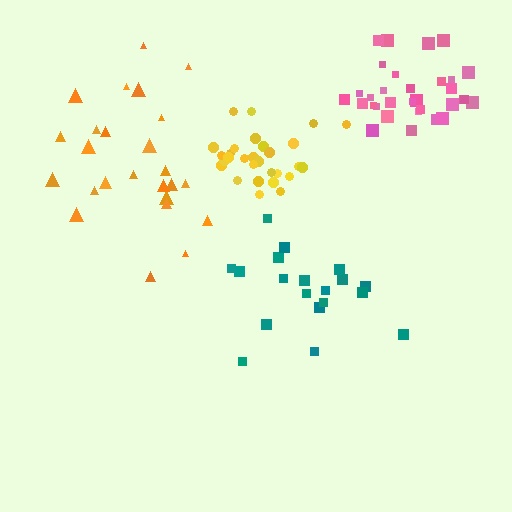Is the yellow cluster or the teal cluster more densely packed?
Yellow.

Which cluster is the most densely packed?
Yellow.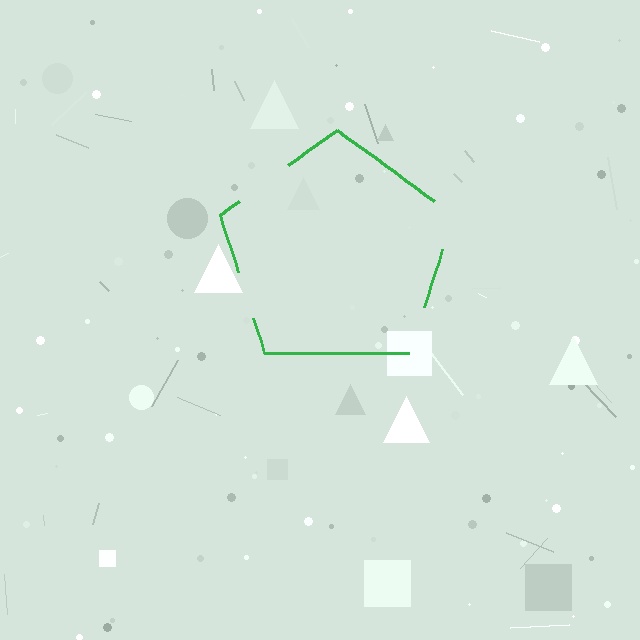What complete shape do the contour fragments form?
The contour fragments form a pentagon.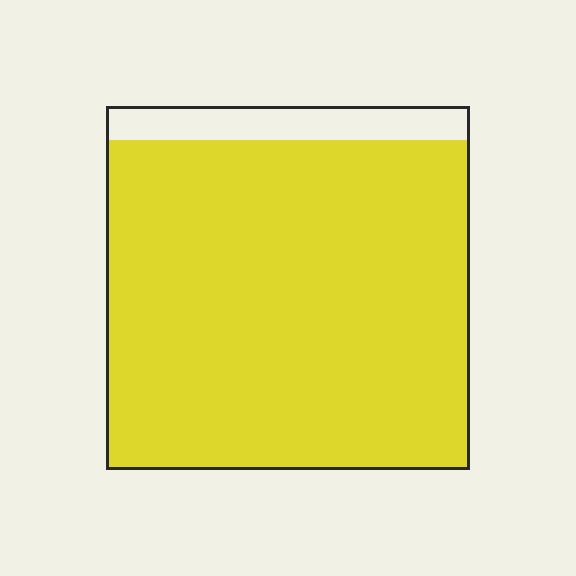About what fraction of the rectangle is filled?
About nine tenths (9/10).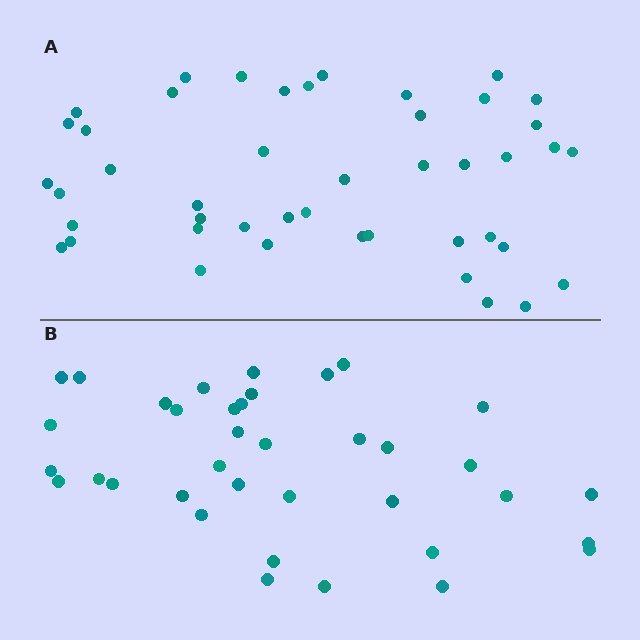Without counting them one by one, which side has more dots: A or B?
Region A (the top region) has more dots.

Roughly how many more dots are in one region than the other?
Region A has roughly 8 or so more dots than region B.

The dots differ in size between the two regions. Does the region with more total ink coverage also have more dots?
No. Region B has more total ink coverage because its dots are larger, but region A actually contains more individual dots. Total area can be misleading — the number of items is what matters here.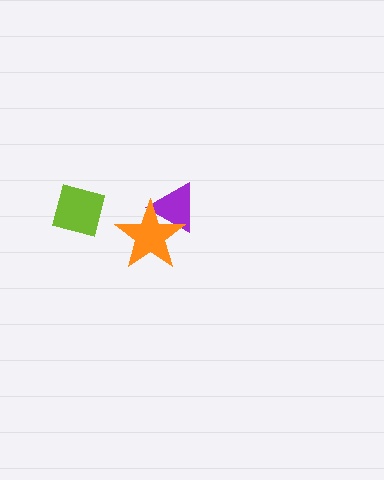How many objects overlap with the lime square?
0 objects overlap with the lime square.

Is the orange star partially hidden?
No, no other shape covers it.